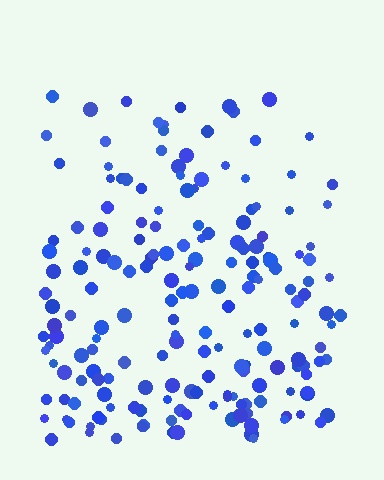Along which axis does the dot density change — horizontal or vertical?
Vertical.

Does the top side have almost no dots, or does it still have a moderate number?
Still a moderate number, just noticeably fewer than the bottom.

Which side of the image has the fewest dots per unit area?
The top.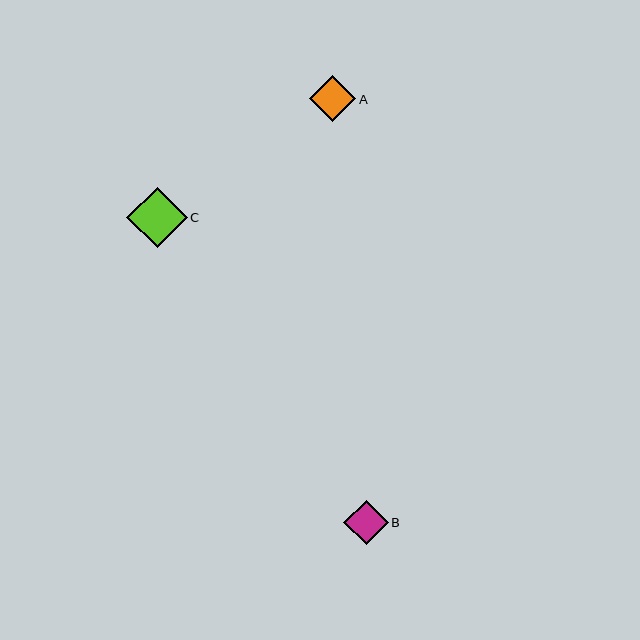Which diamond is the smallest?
Diamond B is the smallest with a size of approximately 45 pixels.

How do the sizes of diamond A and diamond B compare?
Diamond A and diamond B are approximately the same size.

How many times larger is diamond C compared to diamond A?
Diamond C is approximately 1.3 times the size of diamond A.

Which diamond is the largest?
Diamond C is the largest with a size of approximately 60 pixels.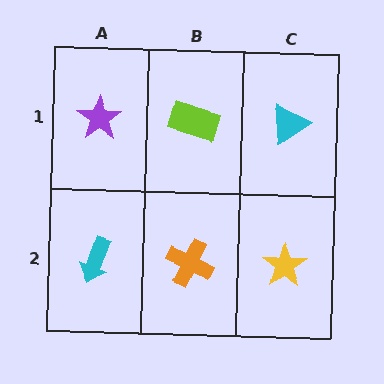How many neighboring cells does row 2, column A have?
2.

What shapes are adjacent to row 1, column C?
A yellow star (row 2, column C), a lime rectangle (row 1, column B).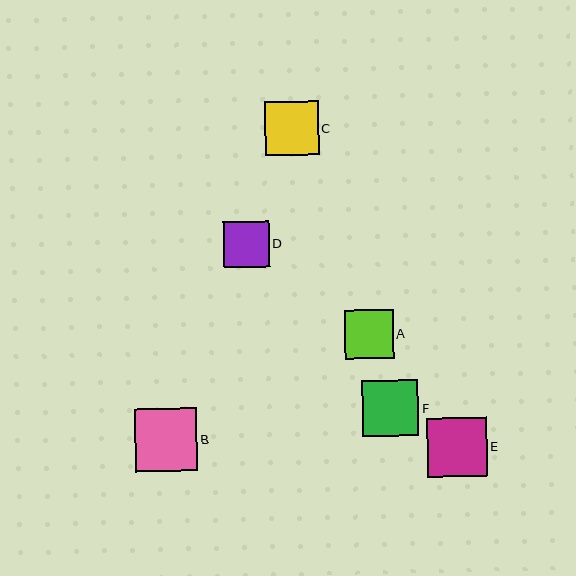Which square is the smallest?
Square D is the smallest with a size of approximately 46 pixels.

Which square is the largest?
Square B is the largest with a size of approximately 63 pixels.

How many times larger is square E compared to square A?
Square E is approximately 1.2 times the size of square A.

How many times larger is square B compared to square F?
Square B is approximately 1.1 times the size of square F.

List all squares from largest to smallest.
From largest to smallest: B, E, F, C, A, D.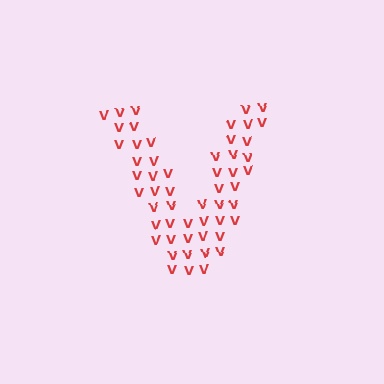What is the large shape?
The large shape is the letter V.